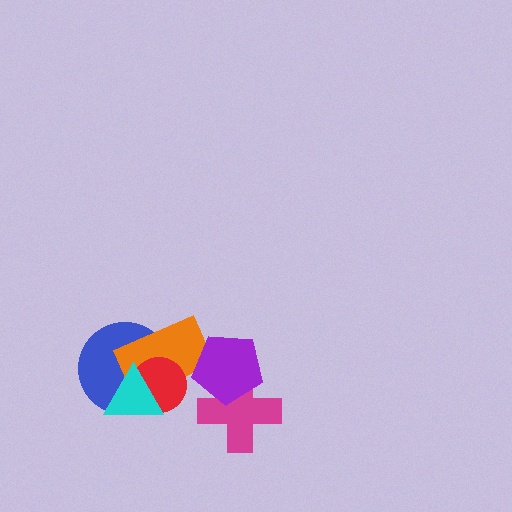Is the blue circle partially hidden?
Yes, it is partially covered by another shape.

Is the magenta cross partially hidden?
Yes, it is partially covered by another shape.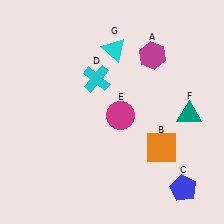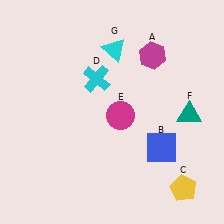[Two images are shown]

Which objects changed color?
B changed from orange to blue. C changed from blue to yellow.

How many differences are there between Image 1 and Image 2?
There are 2 differences between the two images.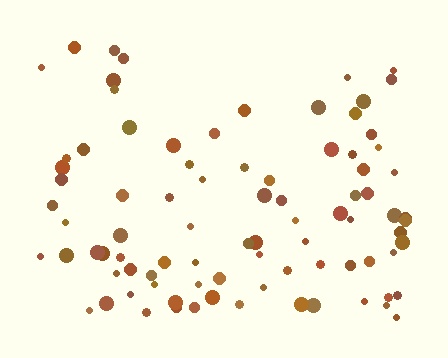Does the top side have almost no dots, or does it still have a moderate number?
Still a moderate number, just noticeably fewer than the bottom.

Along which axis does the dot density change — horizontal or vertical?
Vertical.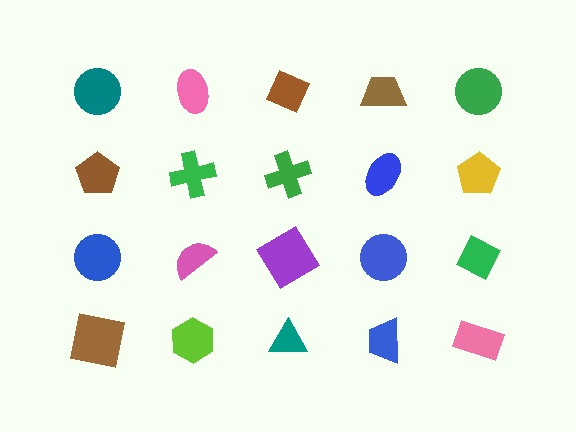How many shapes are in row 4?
5 shapes.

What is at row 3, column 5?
A green diamond.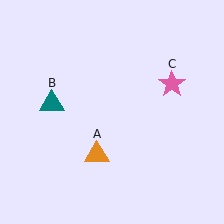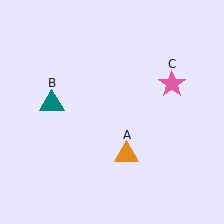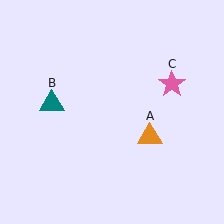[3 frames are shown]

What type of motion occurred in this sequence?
The orange triangle (object A) rotated counterclockwise around the center of the scene.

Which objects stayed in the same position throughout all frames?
Teal triangle (object B) and pink star (object C) remained stationary.